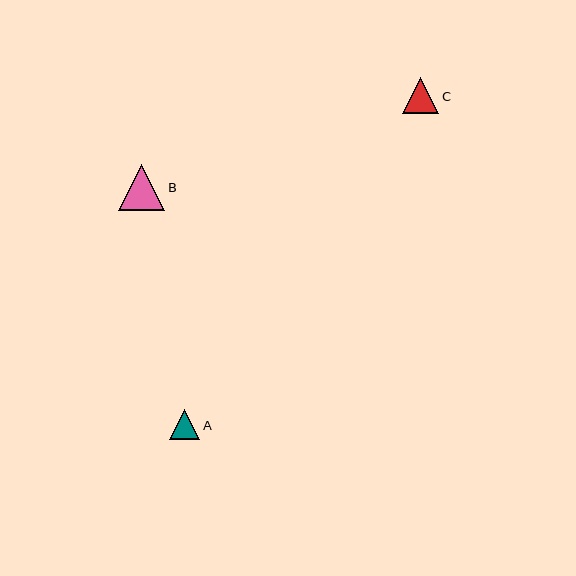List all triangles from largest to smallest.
From largest to smallest: B, C, A.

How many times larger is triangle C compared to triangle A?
Triangle C is approximately 1.2 times the size of triangle A.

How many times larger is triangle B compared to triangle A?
Triangle B is approximately 1.5 times the size of triangle A.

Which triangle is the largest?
Triangle B is the largest with a size of approximately 46 pixels.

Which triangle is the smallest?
Triangle A is the smallest with a size of approximately 31 pixels.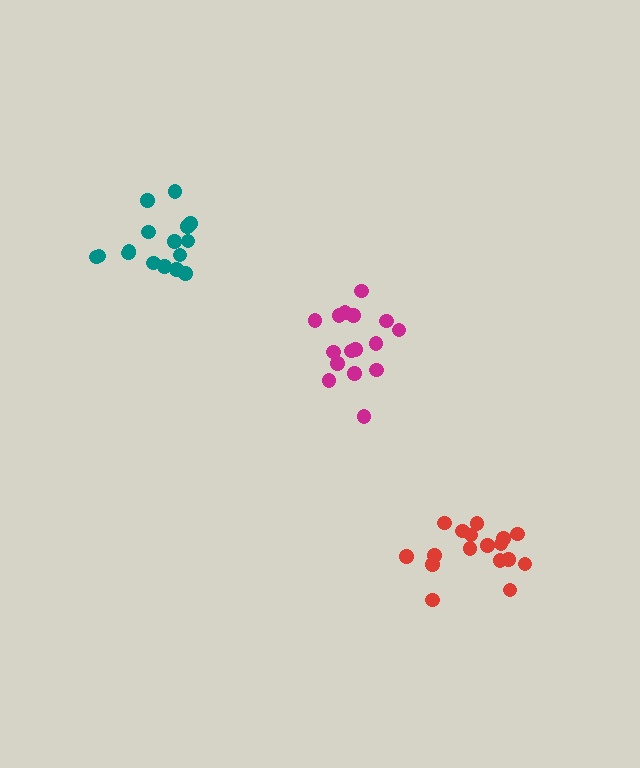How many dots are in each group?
Group 1: 17 dots, Group 2: 16 dots, Group 3: 17 dots (50 total).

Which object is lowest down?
The red cluster is bottommost.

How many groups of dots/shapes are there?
There are 3 groups.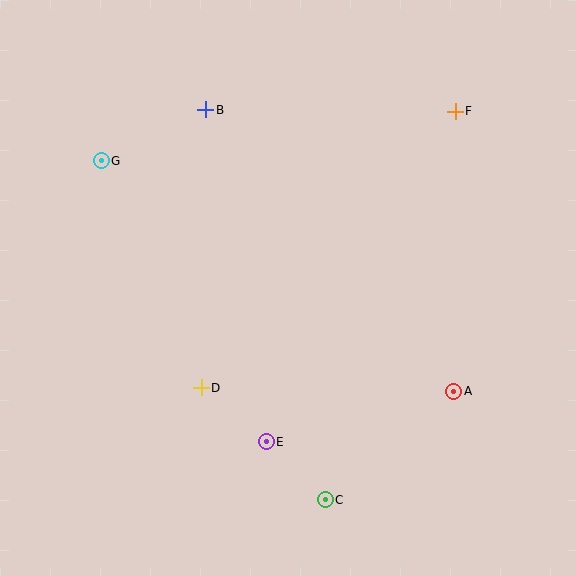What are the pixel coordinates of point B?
Point B is at (206, 110).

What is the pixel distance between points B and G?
The distance between B and G is 116 pixels.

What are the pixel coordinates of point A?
Point A is at (454, 391).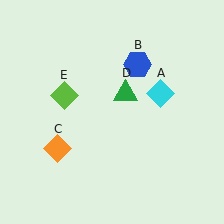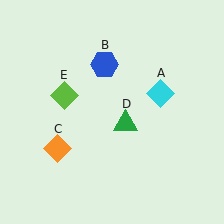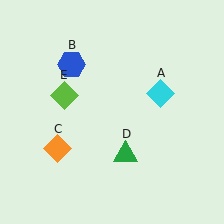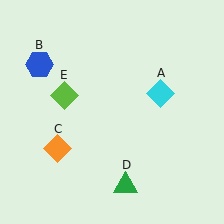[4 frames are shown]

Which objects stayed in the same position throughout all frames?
Cyan diamond (object A) and orange diamond (object C) and lime diamond (object E) remained stationary.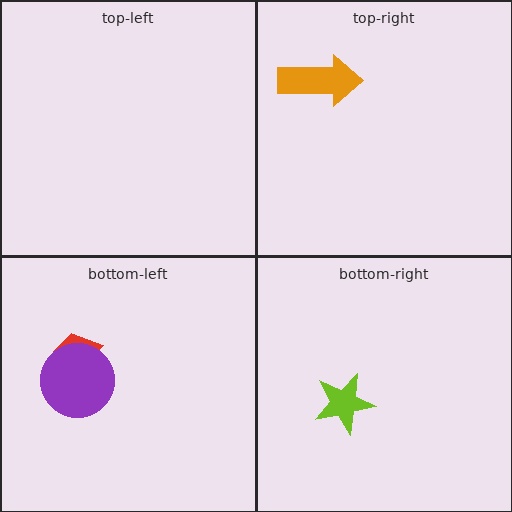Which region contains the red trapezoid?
The bottom-left region.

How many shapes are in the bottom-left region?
2.